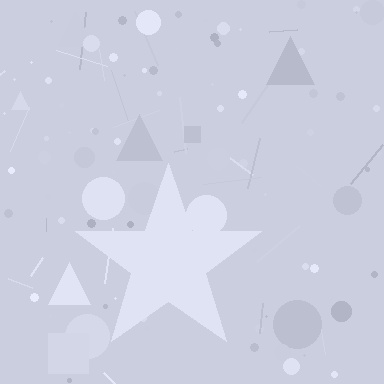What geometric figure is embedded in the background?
A star is embedded in the background.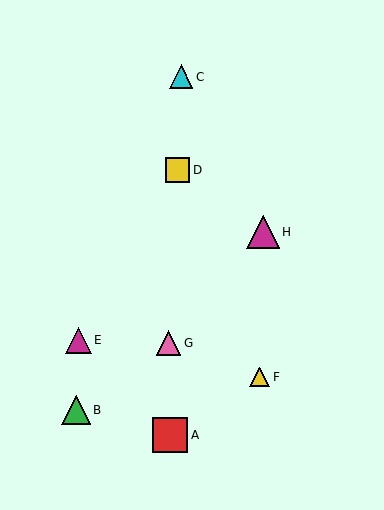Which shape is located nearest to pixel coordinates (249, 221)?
The magenta triangle (labeled H) at (263, 232) is nearest to that location.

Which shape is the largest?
The red square (labeled A) is the largest.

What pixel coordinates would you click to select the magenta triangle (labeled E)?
Click at (78, 340) to select the magenta triangle E.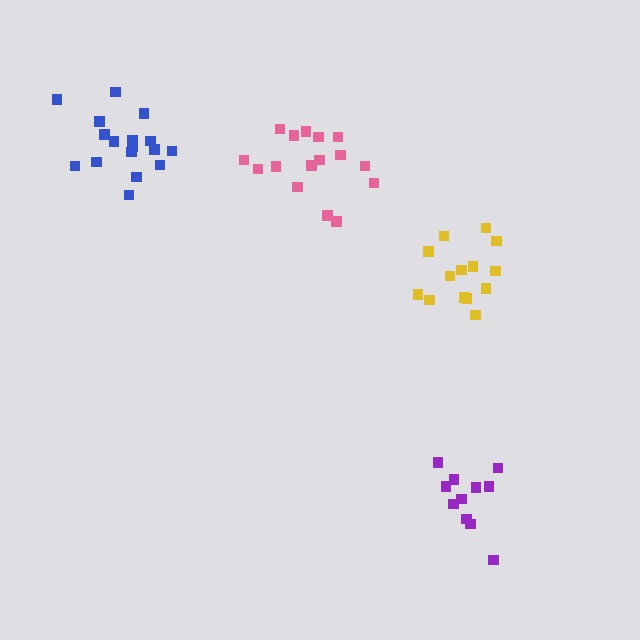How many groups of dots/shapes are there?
There are 4 groups.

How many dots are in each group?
Group 1: 16 dots, Group 2: 11 dots, Group 3: 17 dots, Group 4: 15 dots (59 total).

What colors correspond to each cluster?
The clusters are colored: pink, purple, blue, yellow.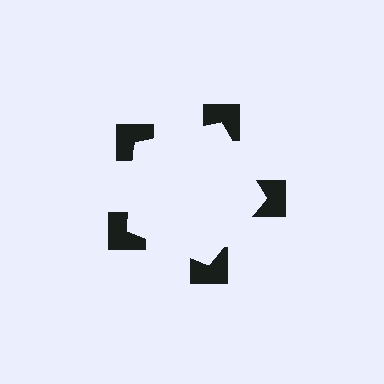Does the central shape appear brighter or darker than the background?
It typically appears slightly brighter than the background, even though no actual brightness change is drawn.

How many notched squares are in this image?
There are 5 — one at each vertex of the illusory pentagon.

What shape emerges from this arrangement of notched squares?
An illusory pentagon — its edges are inferred from the aligned wedge cuts in the notched squares, not physically drawn.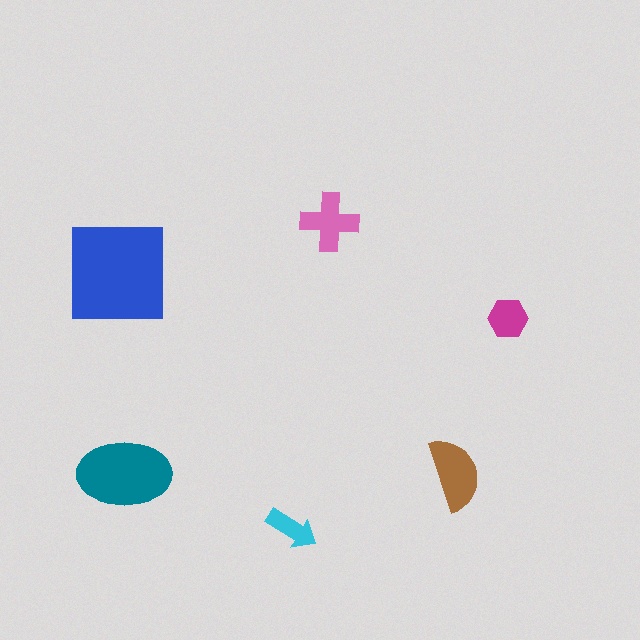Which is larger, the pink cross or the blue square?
The blue square.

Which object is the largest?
The blue square.